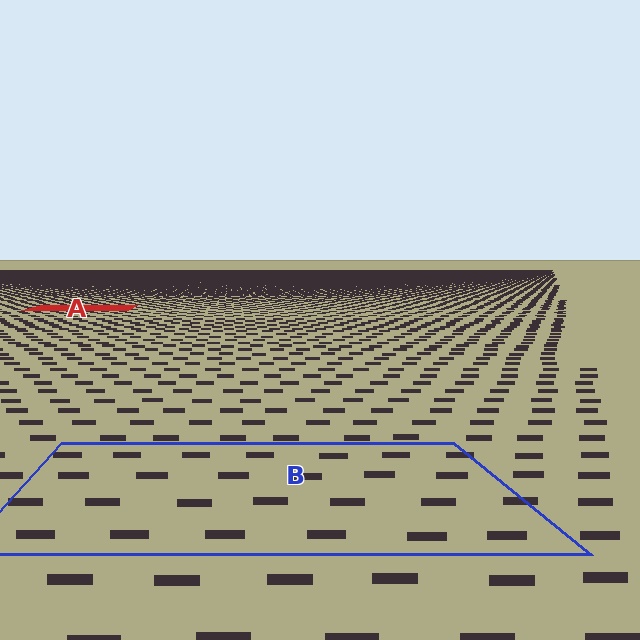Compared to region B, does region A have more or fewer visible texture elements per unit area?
Region A has more texture elements per unit area — they are packed more densely because it is farther away.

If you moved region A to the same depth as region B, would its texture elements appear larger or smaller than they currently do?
They would appear larger. At a closer depth, the same texture elements are projected at a bigger on-screen size.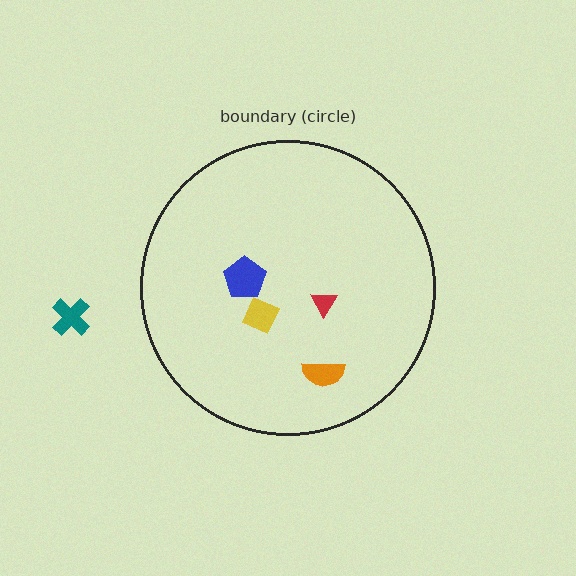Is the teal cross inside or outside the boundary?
Outside.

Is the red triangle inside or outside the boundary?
Inside.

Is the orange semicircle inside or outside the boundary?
Inside.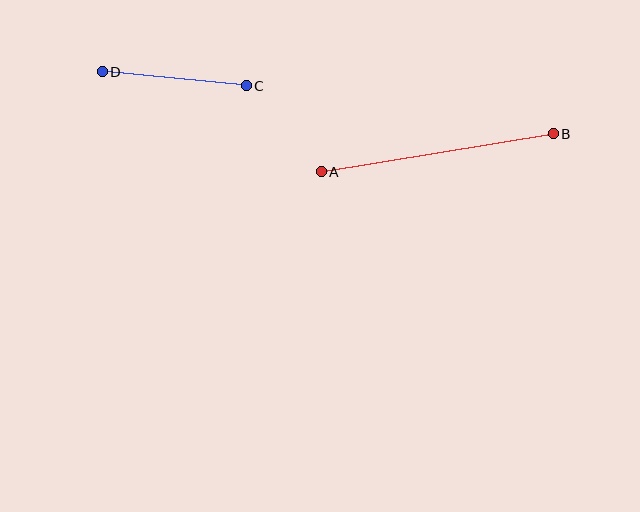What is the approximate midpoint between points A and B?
The midpoint is at approximately (437, 153) pixels.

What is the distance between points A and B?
The distance is approximately 235 pixels.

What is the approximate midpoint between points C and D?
The midpoint is at approximately (174, 79) pixels.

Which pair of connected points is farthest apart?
Points A and B are farthest apart.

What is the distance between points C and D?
The distance is approximately 145 pixels.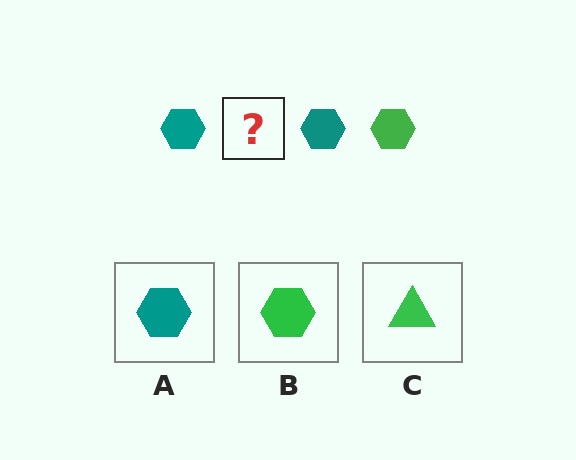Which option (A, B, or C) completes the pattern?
B.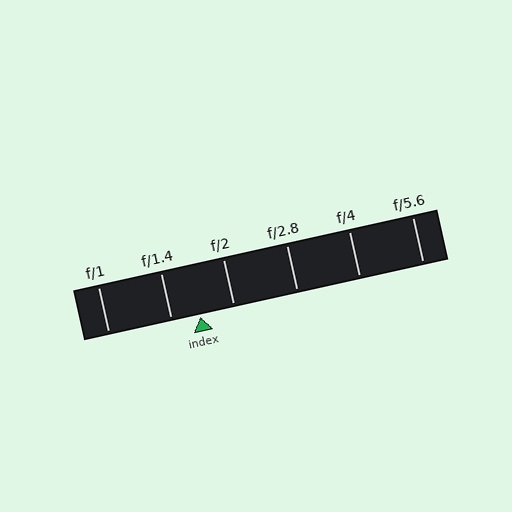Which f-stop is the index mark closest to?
The index mark is closest to f/1.4.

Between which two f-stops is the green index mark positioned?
The index mark is between f/1.4 and f/2.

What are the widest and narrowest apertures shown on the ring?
The widest aperture shown is f/1 and the narrowest is f/5.6.